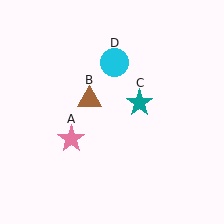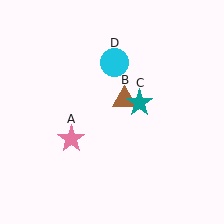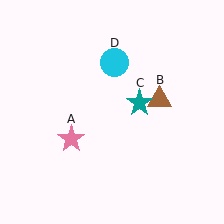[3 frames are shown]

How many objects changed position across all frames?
1 object changed position: brown triangle (object B).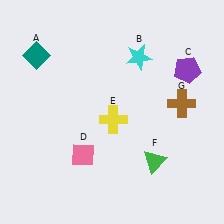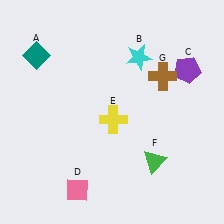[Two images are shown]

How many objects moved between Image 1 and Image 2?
2 objects moved between the two images.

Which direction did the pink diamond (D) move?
The pink diamond (D) moved down.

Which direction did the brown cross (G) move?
The brown cross (G) moved up.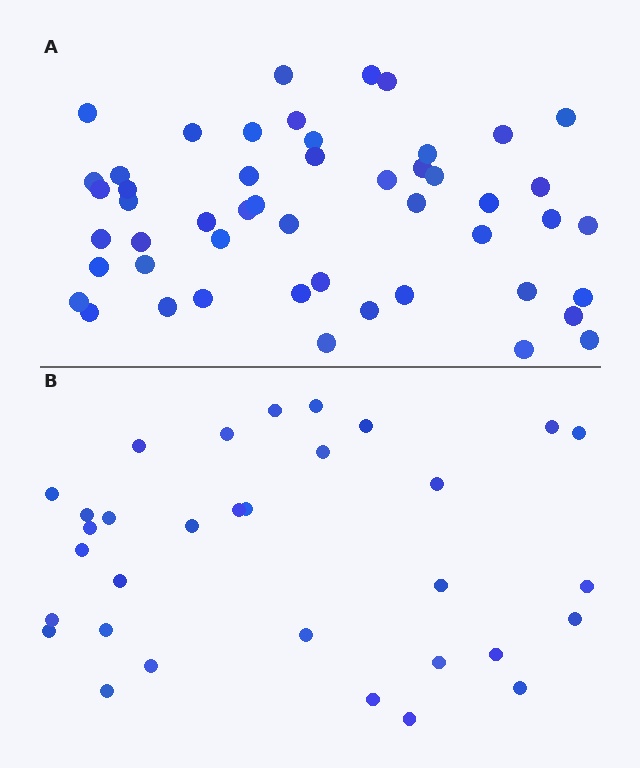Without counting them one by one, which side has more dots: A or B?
Region A (the top region) has more dots.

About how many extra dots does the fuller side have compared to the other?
Region A has approximately 20 more dots than region B.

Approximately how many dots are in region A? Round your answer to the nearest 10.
About 50 dots.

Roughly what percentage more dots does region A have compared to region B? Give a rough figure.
About 55% more.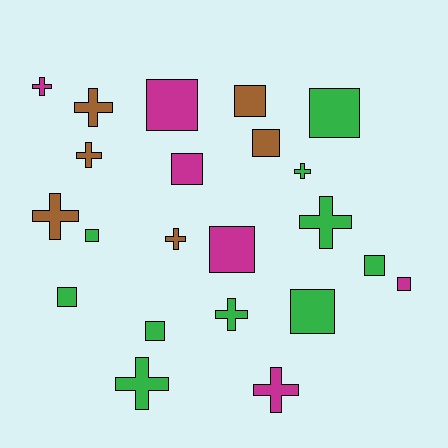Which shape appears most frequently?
Square, with 12 objects.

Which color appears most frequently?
Green, with 10 objects.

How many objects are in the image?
There are 22 objects.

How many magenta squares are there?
There are 4 magenta squares.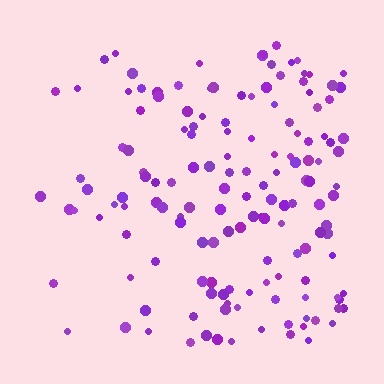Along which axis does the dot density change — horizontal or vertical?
Horizontal.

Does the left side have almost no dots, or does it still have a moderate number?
Still a moderate number, just noticeably fewer than the right.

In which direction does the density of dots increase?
From left to right, with the right side densest.